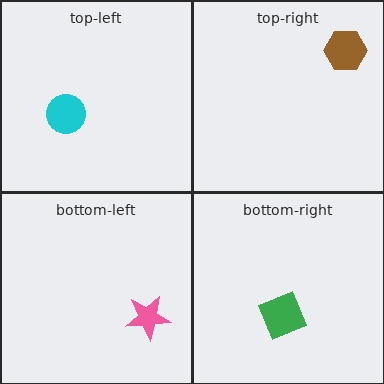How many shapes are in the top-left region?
1.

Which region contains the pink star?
The bottom-left region.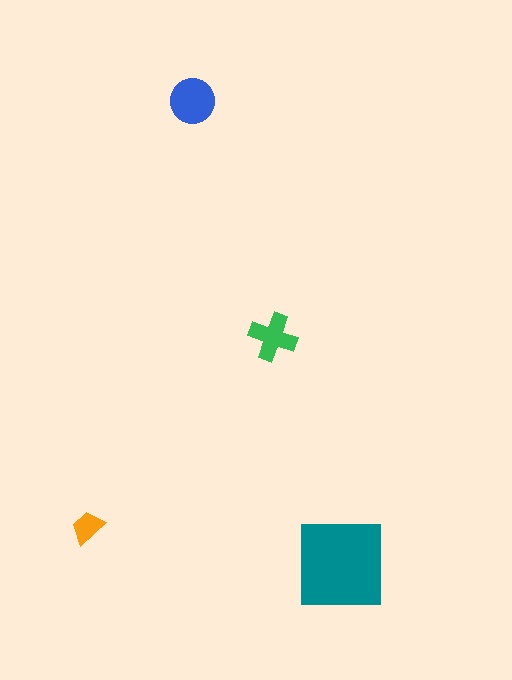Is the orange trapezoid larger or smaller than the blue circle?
Smaller.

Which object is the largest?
The teal square.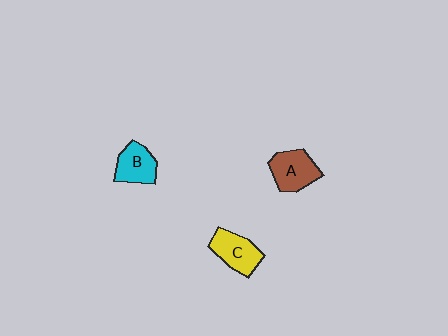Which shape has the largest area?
Shape A (brown).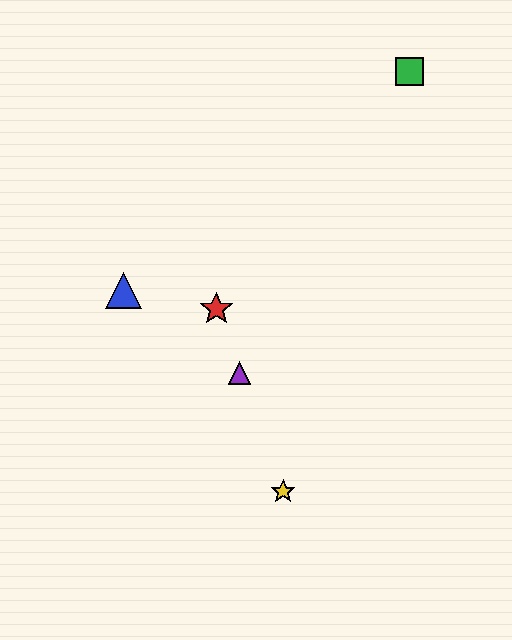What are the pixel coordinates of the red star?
The red star is at (216, 309).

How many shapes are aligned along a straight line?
3 shapes (the red star, the yellow star, the purple triangle) are aligned along a straight line.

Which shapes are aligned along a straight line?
The red star, the yellow star, the purple triangle are aligned along a straight line.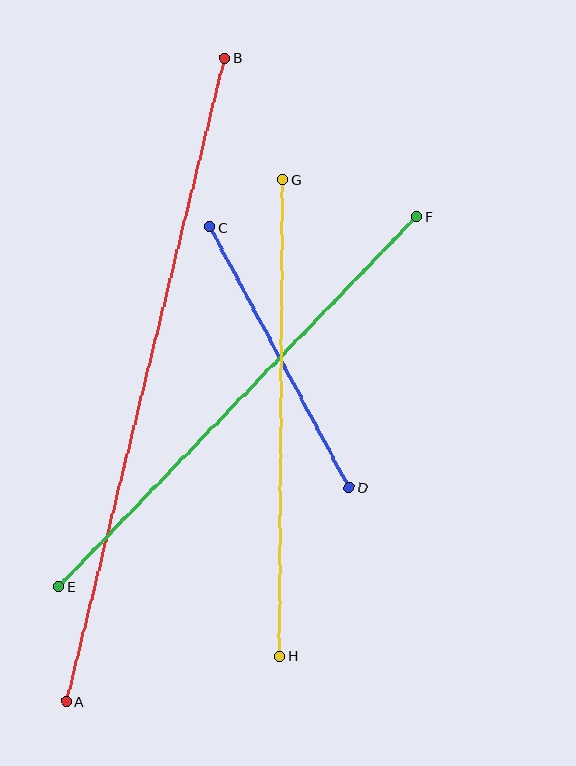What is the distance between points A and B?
The distance is approximately 663 pixels.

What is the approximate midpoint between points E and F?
The midpoint is at approximately (238, 402) pixels.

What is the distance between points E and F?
The distance is approximately 515 pixels.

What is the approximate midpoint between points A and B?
The midpoint is at approximately (146, 380) pixels.